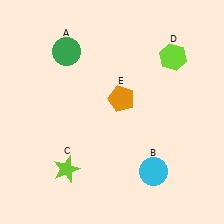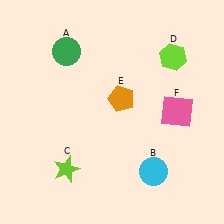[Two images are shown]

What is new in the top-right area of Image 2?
A pink square (F) was added in the top-right area of Image 2.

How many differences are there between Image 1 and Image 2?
There is 1 difference between the two images.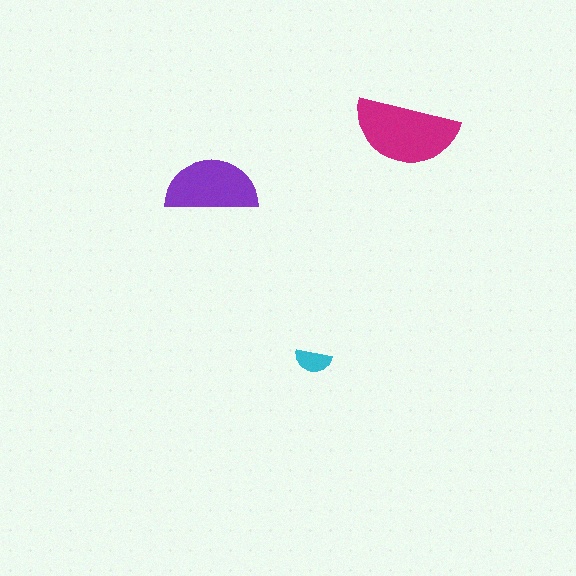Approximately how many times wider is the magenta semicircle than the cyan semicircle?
About 3 times wider.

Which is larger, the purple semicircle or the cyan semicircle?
The purple one.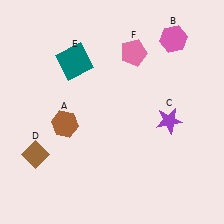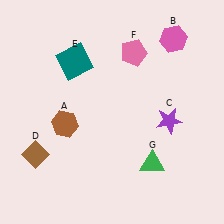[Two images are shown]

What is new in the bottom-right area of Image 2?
A green triangle (G) was added in the bottom-right area of Image 2.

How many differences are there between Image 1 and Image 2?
There is 1 difference between the two images.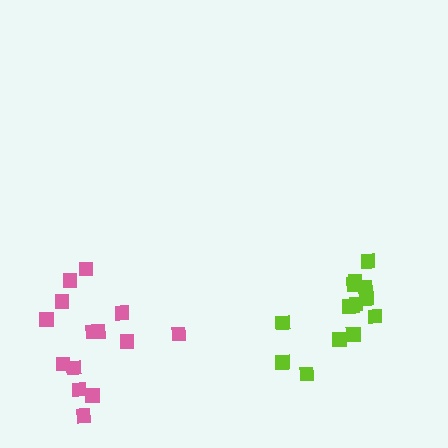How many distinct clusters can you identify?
There are 2 distinct clusters.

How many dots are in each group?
Group 1: 14 dots, Group 2: 14 dots (28 total).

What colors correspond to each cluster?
The clusters are colored: pink, lime.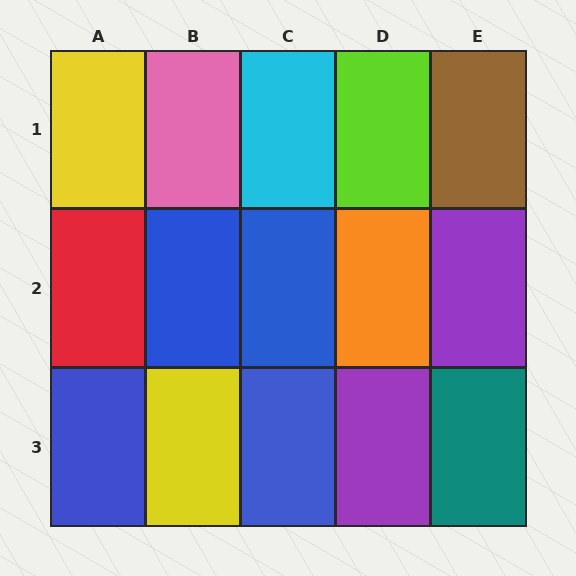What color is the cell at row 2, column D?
Orange.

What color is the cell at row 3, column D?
Purple.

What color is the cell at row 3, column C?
Blue.